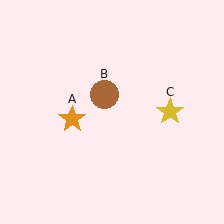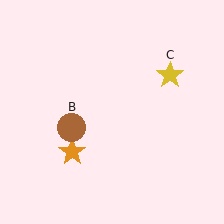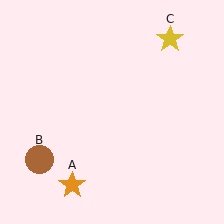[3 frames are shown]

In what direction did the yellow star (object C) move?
The yellow star (object C) moved up.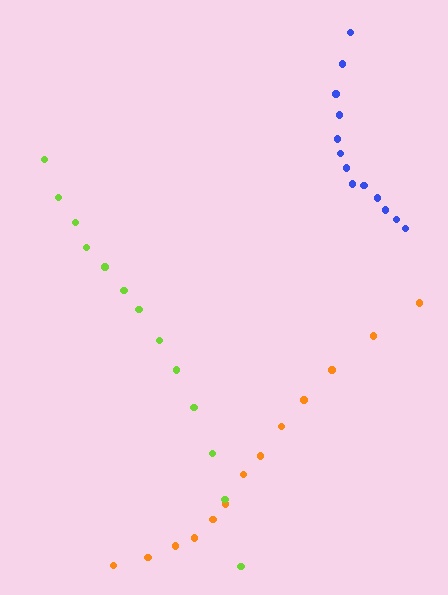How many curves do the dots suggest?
There are 3 distinct paths.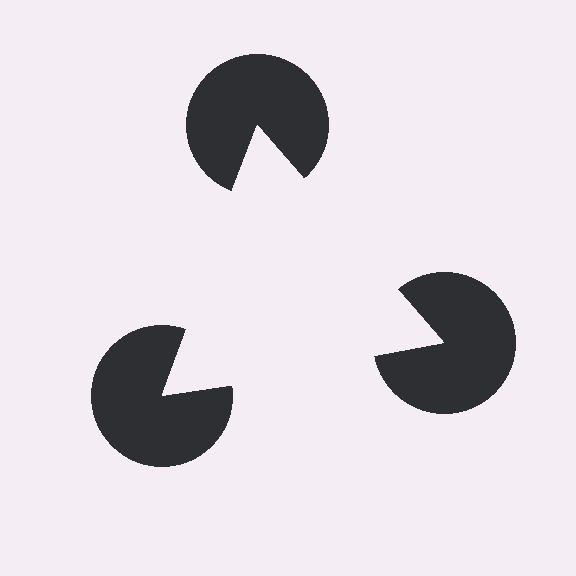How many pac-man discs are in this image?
There are 3 — one at each vertex of the illusory triangle.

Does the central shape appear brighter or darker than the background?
It typically appears slightly brighter than the background, even though no actual brightness change is drawn.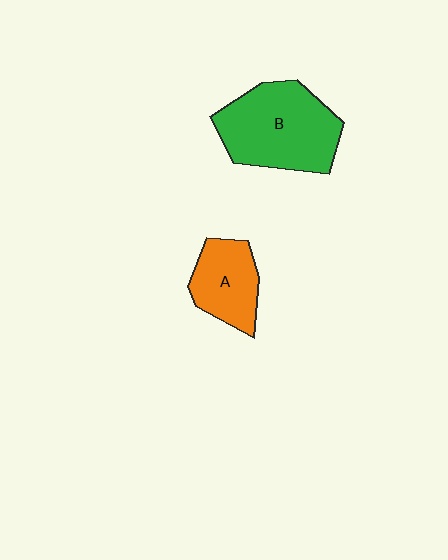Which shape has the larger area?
Shape B (green).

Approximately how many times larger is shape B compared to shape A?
Approximately 1.8 times.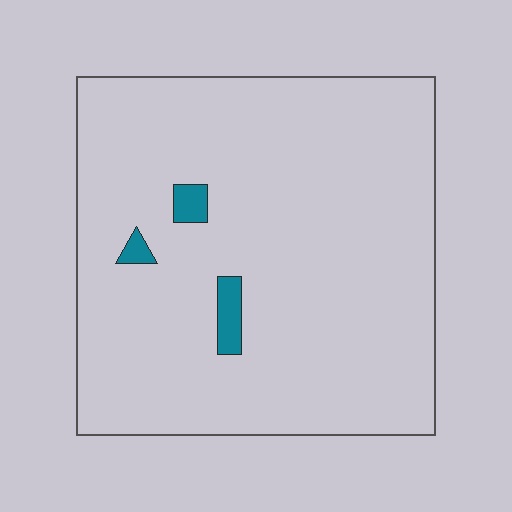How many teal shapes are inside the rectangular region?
3.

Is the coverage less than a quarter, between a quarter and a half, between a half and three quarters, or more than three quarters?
Less than a quarter.